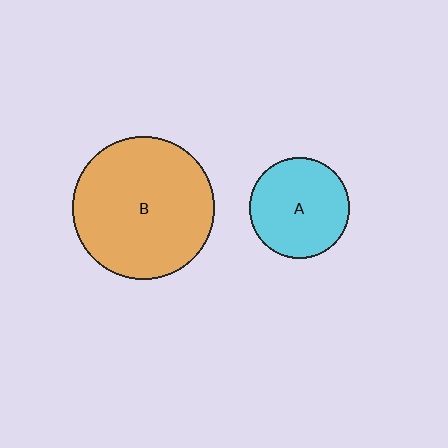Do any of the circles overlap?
No, none of the circles overlap.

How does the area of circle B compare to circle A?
Approximately 2.0 times.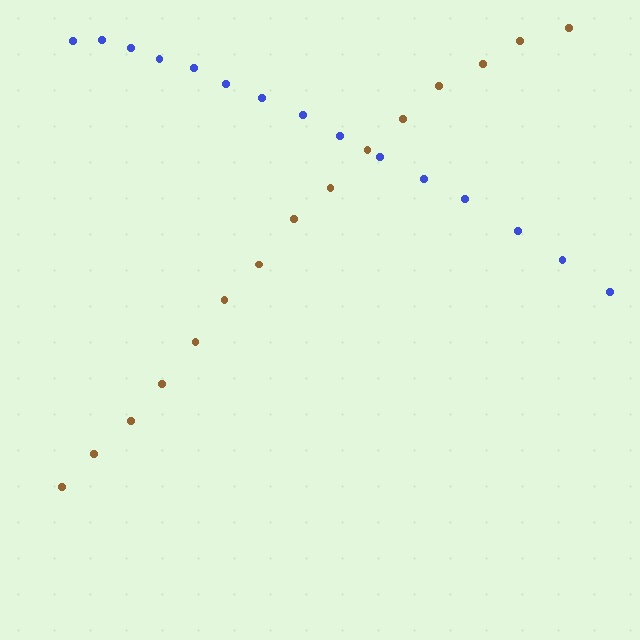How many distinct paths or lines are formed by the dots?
There are 2 distinct paths.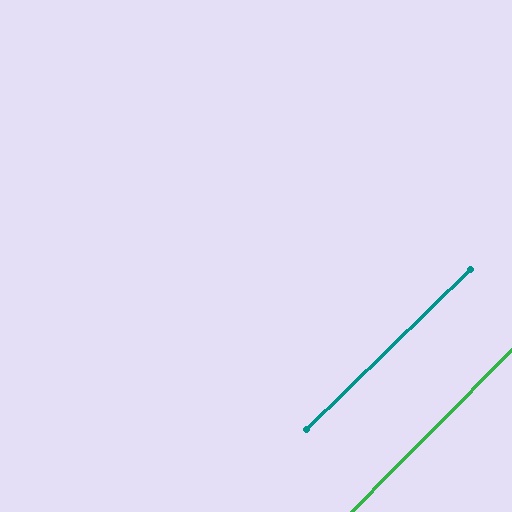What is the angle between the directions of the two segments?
Approximately 1 degree.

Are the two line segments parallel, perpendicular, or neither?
Parallel — their directions differ by only 1.1°.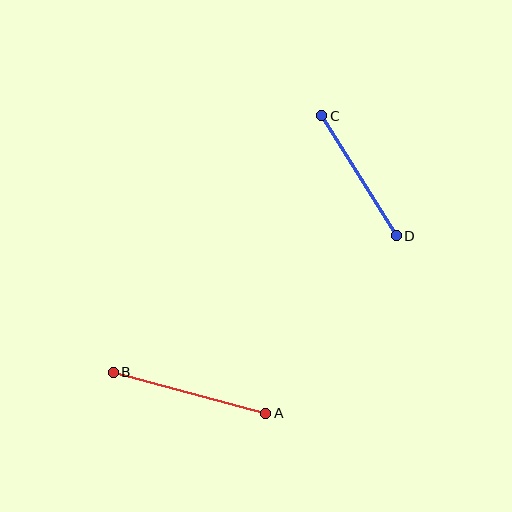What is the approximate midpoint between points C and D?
The midpoint is at approximately (359, 176) pixels.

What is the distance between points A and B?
The distance is approximately 158 pixels.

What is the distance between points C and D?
The distance is approximately 141 pixels.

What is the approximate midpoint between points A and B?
The midpoint is at approximately (190, 393) pixels.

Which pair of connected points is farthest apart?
Points A and B are farthest apart.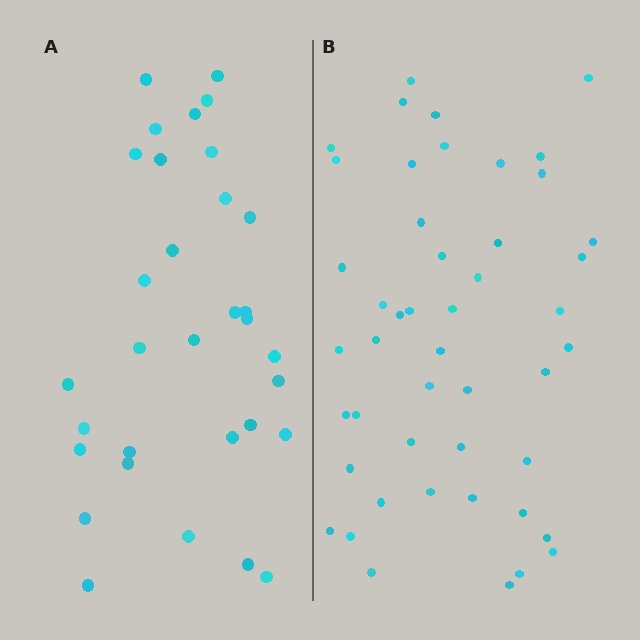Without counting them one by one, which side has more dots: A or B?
Region B (the right region) has more dots.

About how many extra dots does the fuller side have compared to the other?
Region B has approximately 15 more dots than region A.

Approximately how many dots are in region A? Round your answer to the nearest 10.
About 30 dots. (The exact count is 32, which rounds to 30.)